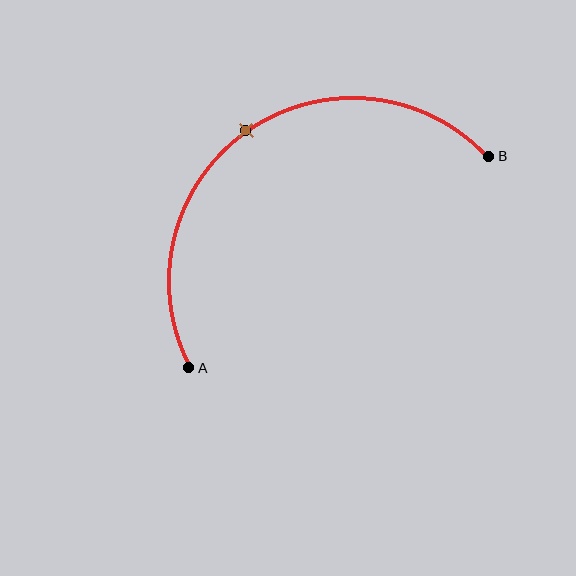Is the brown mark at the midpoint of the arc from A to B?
Yes. The brown mark lies on the arc at equal arc-length from both A and B — it is the arc midpoint.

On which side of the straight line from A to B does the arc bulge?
The arc bulges above and to the left of the straight line connecting A and B.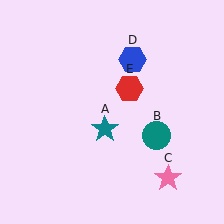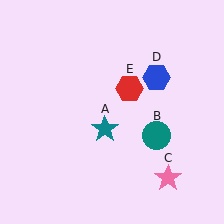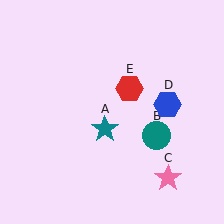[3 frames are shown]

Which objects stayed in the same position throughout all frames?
Teal star (object A) and teal circle (object B) and pink star (object C) and red hexagon (object E) remained stationary.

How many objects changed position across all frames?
1 object changed position: blue hexagon (object D).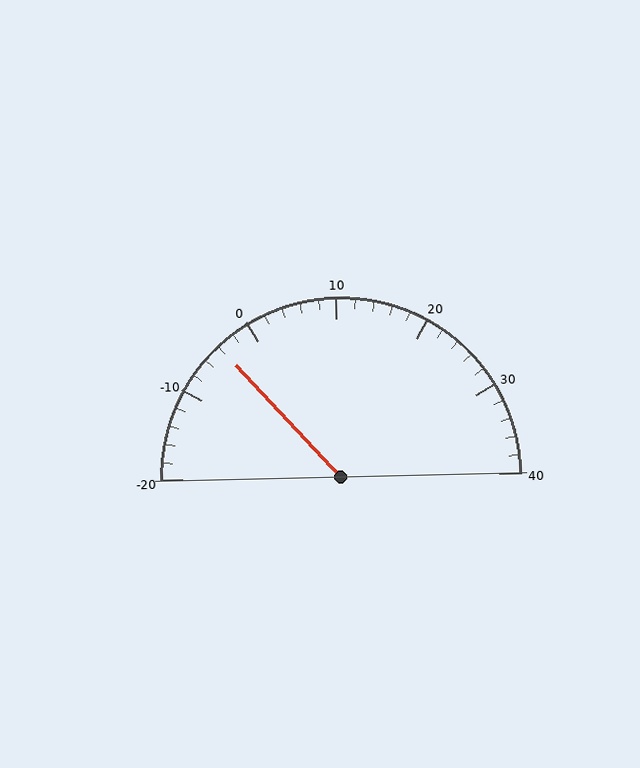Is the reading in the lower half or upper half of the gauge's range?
The reading is in the lower half of the range (-20 to 40).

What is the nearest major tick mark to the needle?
The nearest major tick mark is 0.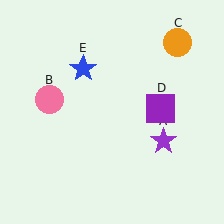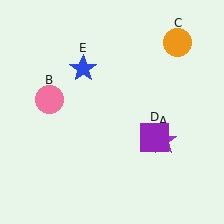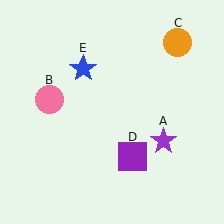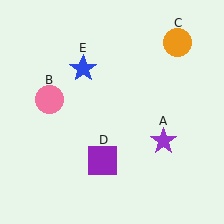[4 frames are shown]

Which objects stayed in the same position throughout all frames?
Purple star (object A) and pink circle (object B) and orange circle (object C) and blue star (object E) remained stationary.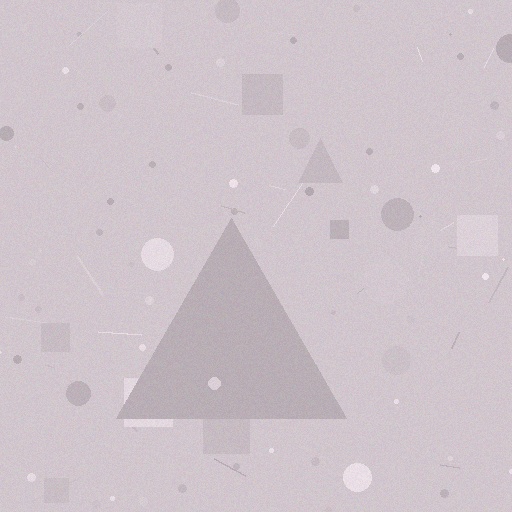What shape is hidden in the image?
A triangle is hidden in the image.